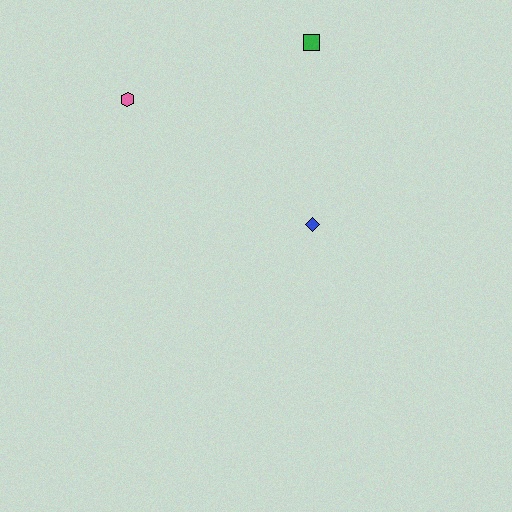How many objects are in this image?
There are 3 objects.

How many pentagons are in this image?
There are no pentagons.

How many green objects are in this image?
There is 1 green object.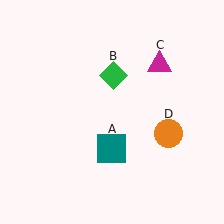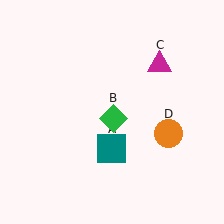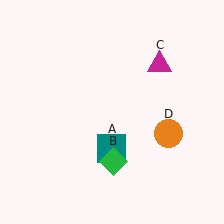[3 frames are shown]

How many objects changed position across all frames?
1 object changed position: green diamond (object B).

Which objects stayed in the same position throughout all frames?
Teal square (object A) and magenta triangle (object C) and orange circle (object D) remained stationary.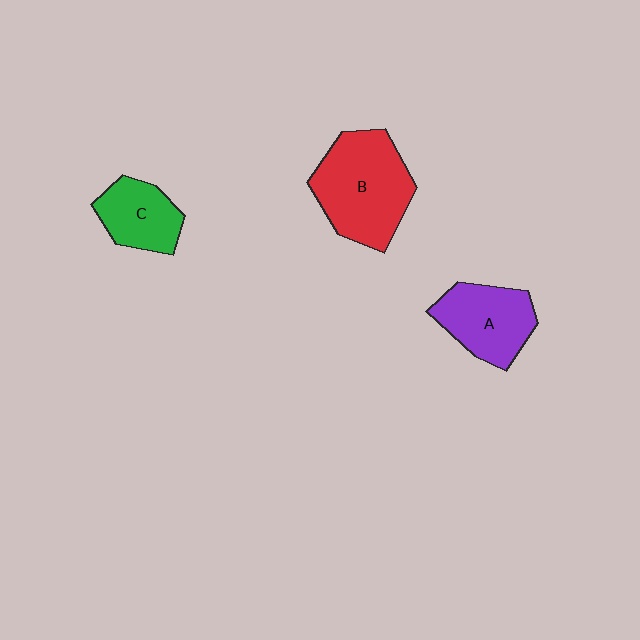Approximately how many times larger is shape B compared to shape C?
Approximately 1.8 times.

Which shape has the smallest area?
Shape C (green).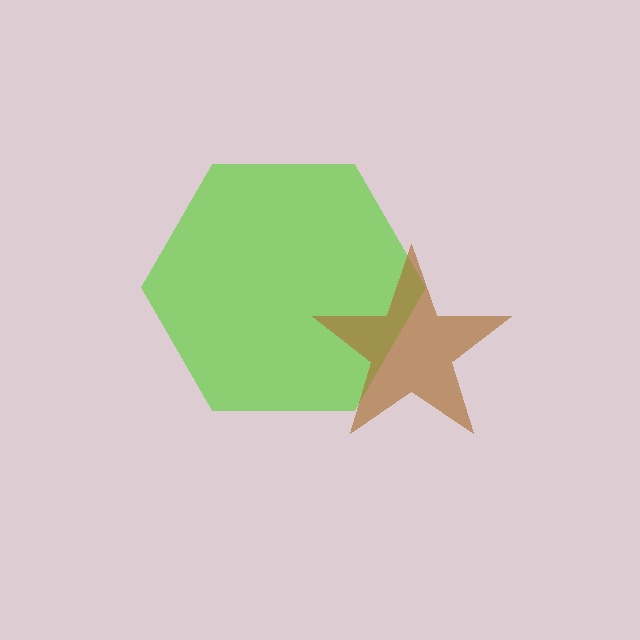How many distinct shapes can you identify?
There are 2 distinct shapes: a lime hexagon, a brown star.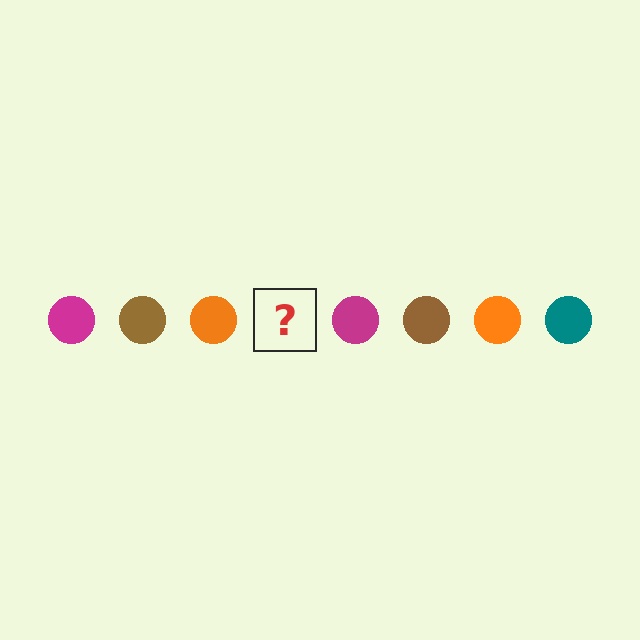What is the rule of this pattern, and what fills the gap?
The rule is that the pattern cycles through magenta, brown, orange, teal circles. The gap should be filled with a teal circle.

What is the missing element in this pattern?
The missing element is a teal circle.